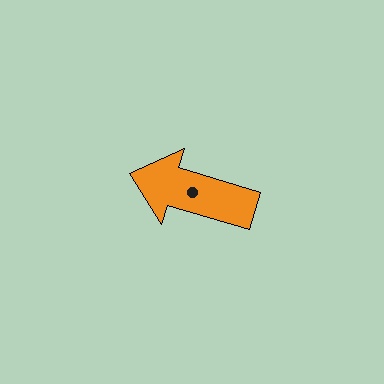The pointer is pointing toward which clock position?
Roughly 10 o'clock.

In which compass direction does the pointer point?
West.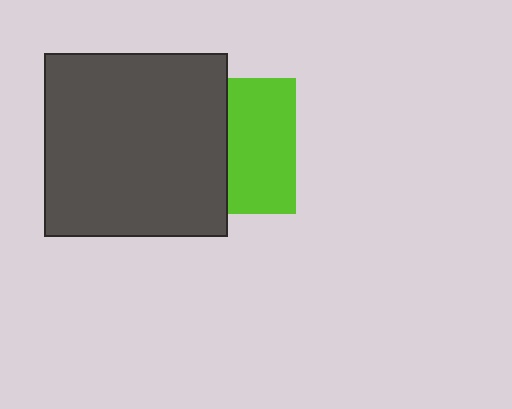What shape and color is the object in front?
The object in front is a dark gray square.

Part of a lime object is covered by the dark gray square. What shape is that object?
It is a square.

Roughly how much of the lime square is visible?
About half of it is visible (roughly 51%).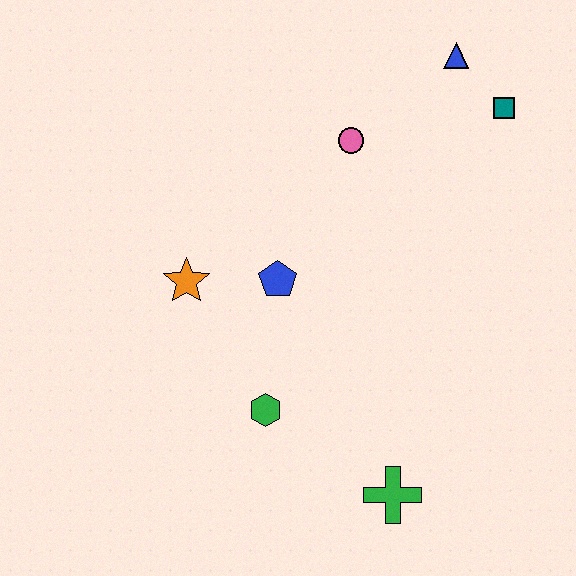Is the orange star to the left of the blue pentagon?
Yes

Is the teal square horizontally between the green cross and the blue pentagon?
No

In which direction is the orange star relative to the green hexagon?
The orange star is above the green hexagon.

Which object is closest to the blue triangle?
The teal square is closest to the blue triangle.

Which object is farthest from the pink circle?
The green cross is farthest from the pink circle.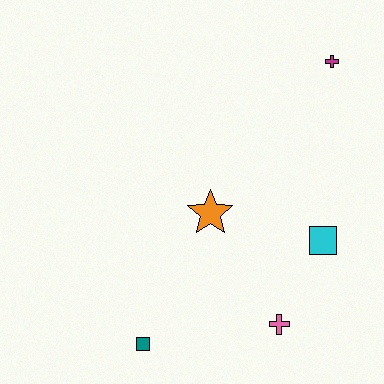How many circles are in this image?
There are no circles.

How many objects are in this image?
There are 5 objects.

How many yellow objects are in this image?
There are no yellow objects.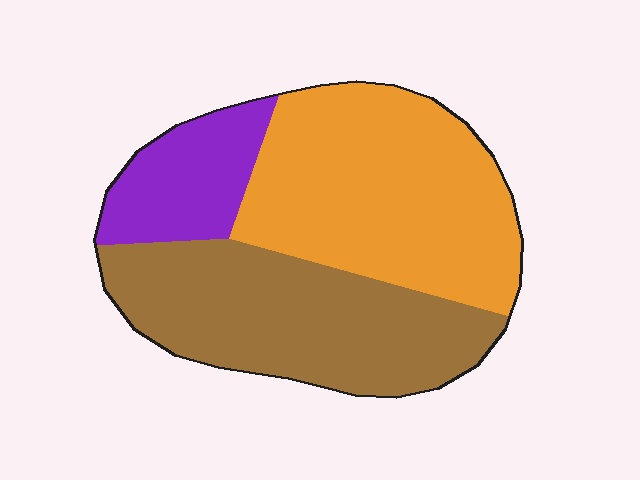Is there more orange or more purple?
Orange.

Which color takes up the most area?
Orange, at roughly 45%.